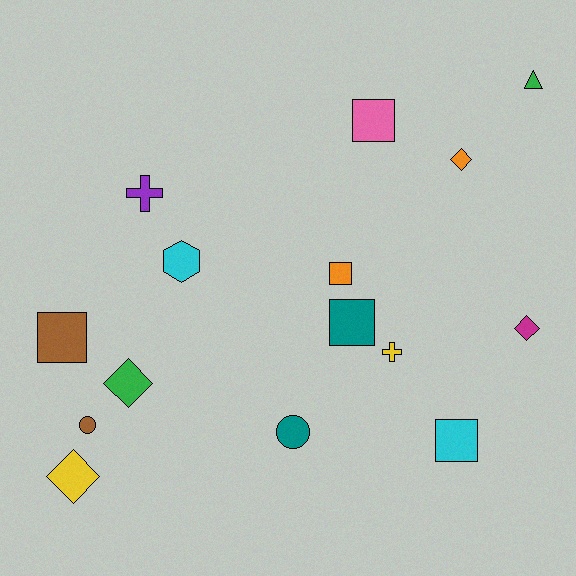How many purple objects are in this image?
There is 1 purple object.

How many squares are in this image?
There are 5 squares.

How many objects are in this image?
There are 15 objects.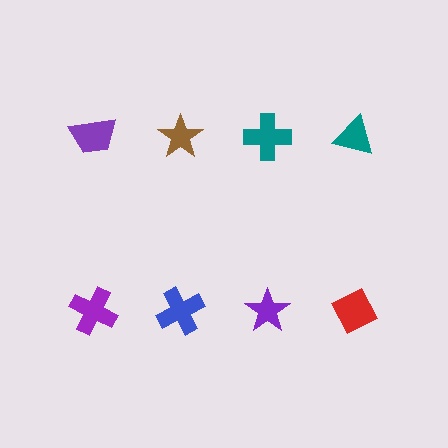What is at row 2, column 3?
A purple star.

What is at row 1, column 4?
A teal triangle.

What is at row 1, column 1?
A purple trapezoid.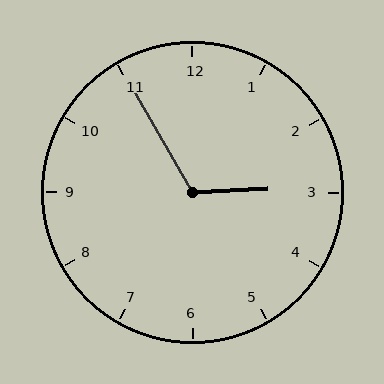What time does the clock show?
2:55.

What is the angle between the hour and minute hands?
Approximately 118 degrees.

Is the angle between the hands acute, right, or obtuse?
It is obtuse.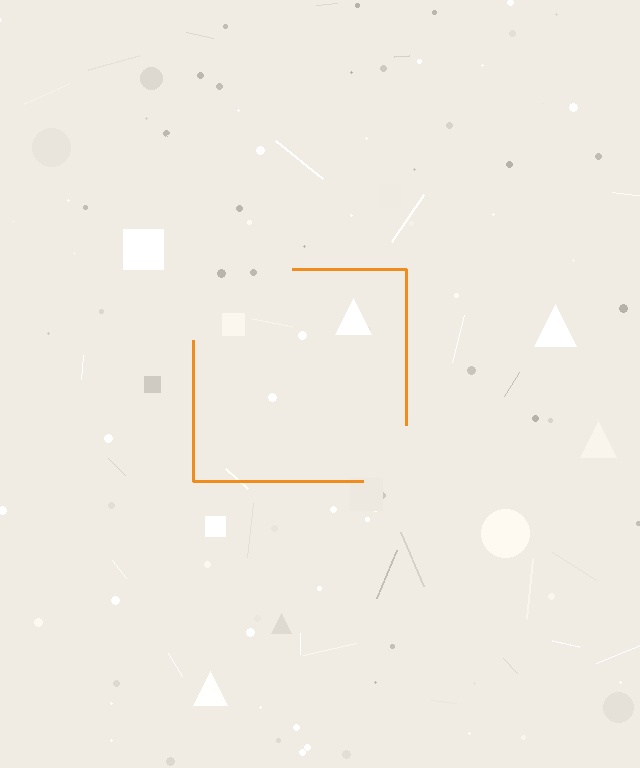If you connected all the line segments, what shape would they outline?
They would outline a square.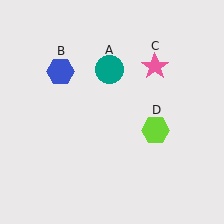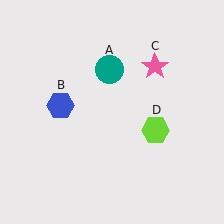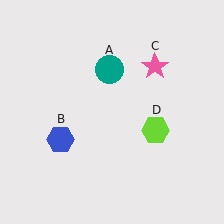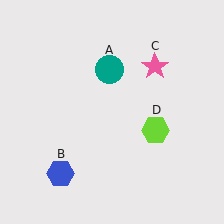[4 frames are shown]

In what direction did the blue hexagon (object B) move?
The blue hexagon (object B) moved down.